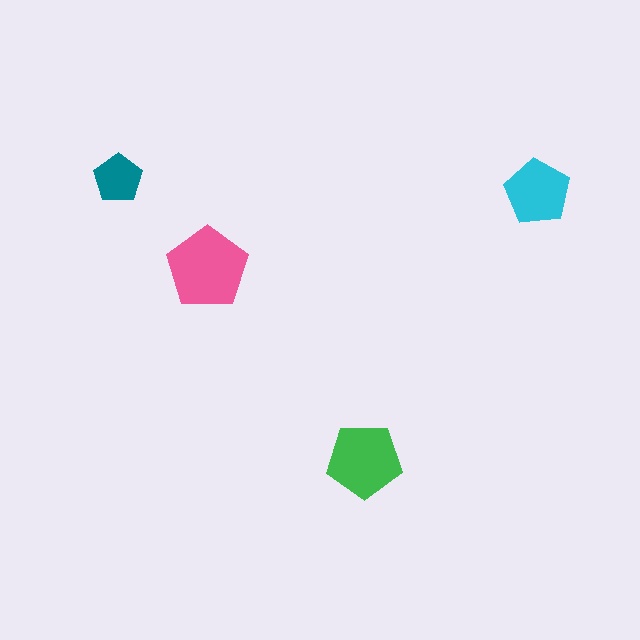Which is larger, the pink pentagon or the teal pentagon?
The pink one.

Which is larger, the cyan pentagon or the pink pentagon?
The pink one.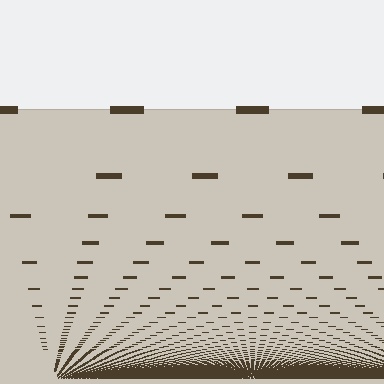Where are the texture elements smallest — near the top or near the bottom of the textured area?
Near the bottom.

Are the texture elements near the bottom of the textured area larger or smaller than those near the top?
Smaller. The gradient is inverted — elements near the bottom are smaller and denser.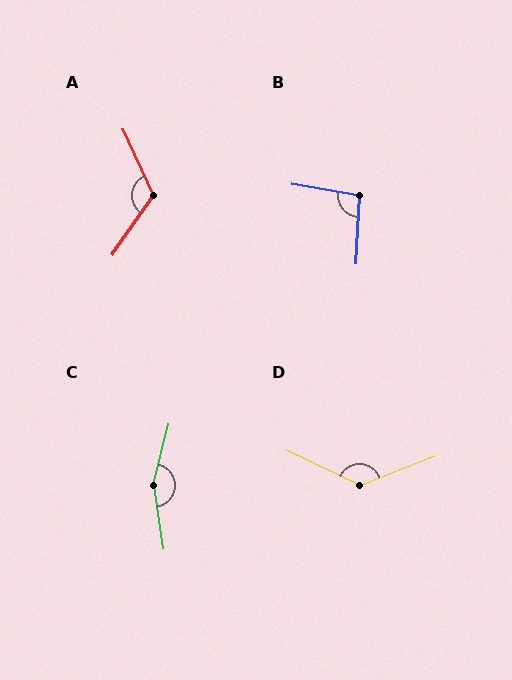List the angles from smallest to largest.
B (97°), A (120°), D (133°), C (158°).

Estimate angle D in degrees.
Approximately 133 degrees.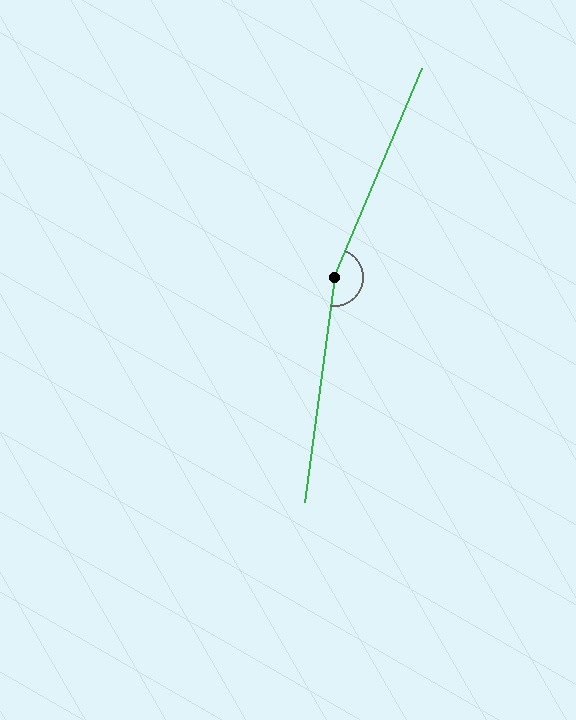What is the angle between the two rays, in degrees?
Approximately 165 degrees.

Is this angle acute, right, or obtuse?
It is obtuse.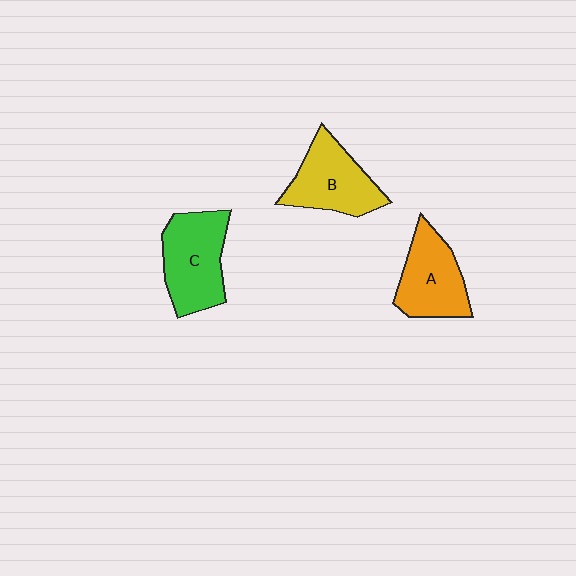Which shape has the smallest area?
Shape A (orange).